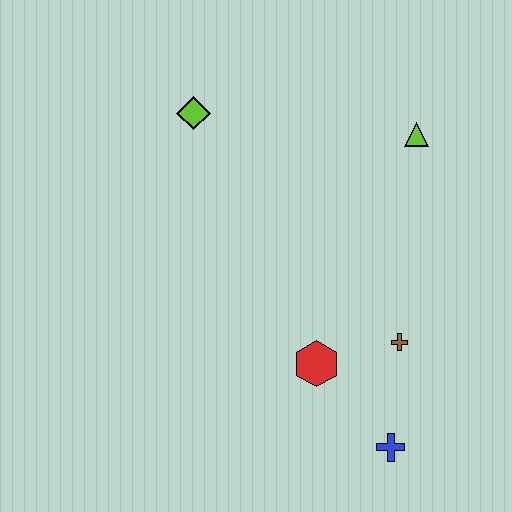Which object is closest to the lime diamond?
The lime triangle is closest to the lime diamond.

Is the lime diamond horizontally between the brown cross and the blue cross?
No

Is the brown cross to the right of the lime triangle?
No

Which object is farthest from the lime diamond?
The blue cross is farthest from the lime diamond.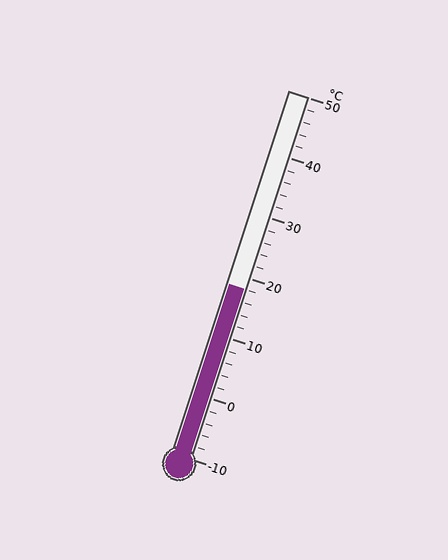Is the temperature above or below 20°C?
The temperature is below 20°C.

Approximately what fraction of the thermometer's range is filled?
The thermometer is filled to approximately 45% of its range.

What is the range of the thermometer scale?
The thermometer scale ranges from -10°C to 50°C.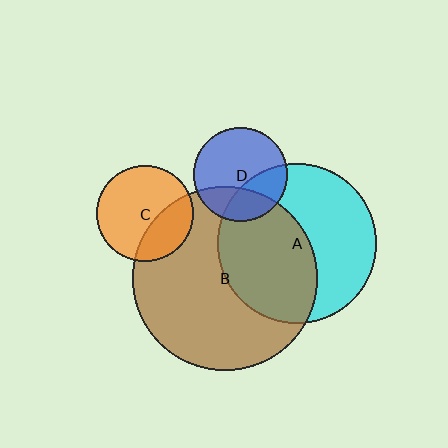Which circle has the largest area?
Circle B (brown).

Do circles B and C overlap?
Yes.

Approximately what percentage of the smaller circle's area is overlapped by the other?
Approximately 30%.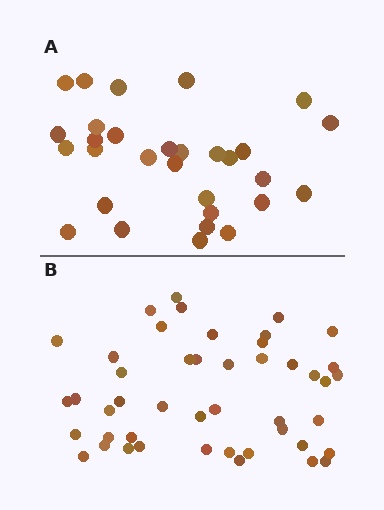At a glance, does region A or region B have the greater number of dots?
Region B (the bottom region) has more dots.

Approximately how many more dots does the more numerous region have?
Region B has approximately 15 more dots than region A.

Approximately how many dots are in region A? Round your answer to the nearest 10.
About 30 dots.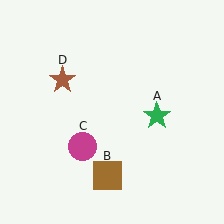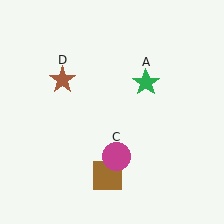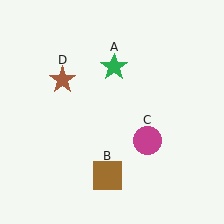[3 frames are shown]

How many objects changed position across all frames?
2 objects changed position: green star (object A), magenta circle (object C).